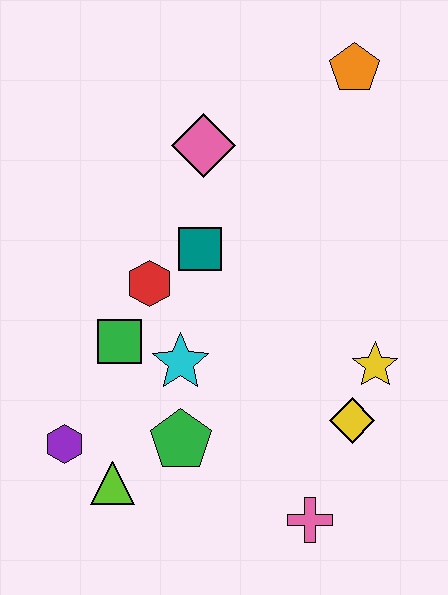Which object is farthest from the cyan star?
The orange pentagon is farthest from the cyan star.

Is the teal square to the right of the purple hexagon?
Yes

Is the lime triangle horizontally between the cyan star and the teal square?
No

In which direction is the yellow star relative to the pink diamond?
The yellow star is below the pink diamond.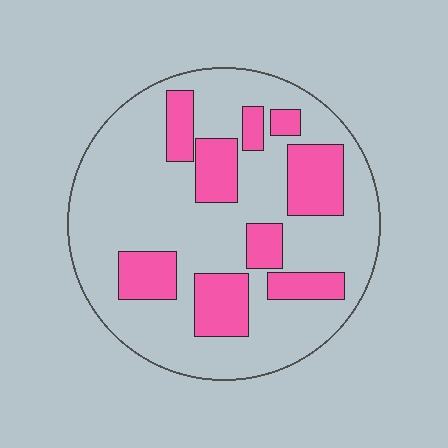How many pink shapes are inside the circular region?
9.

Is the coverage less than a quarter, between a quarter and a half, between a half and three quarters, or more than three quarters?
Between a quarter and a half.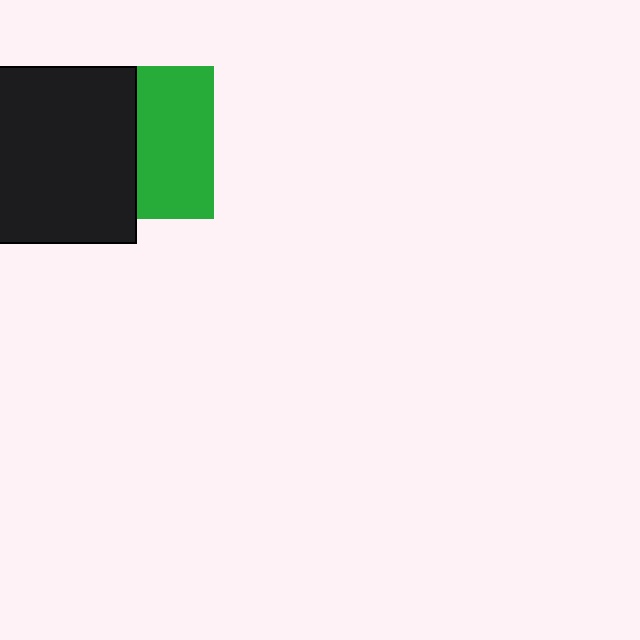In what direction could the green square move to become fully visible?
The green square could move right. That would shift it out from behind the black square entirely.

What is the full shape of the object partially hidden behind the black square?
The partially hidden object is a green square.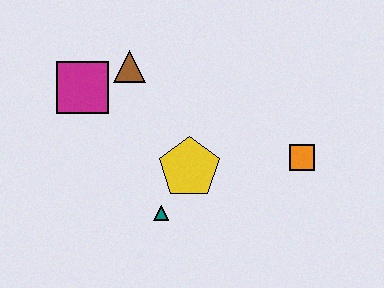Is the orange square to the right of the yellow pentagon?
Yes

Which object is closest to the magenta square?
The brown triangle is closest to the magenta square.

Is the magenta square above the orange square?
Yes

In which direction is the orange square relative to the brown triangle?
The orange square is to the right of the brown triangle.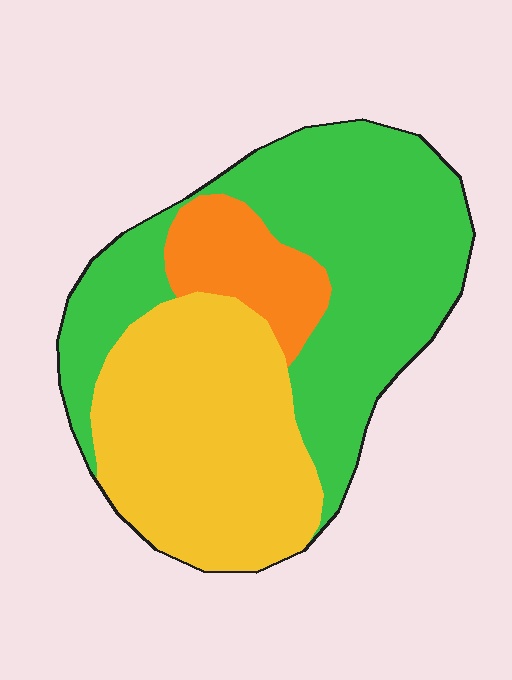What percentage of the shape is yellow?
Yellow takes up about two fifths (2/5) of the shape.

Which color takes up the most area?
Green, at roughly 50%.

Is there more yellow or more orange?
Yellow.